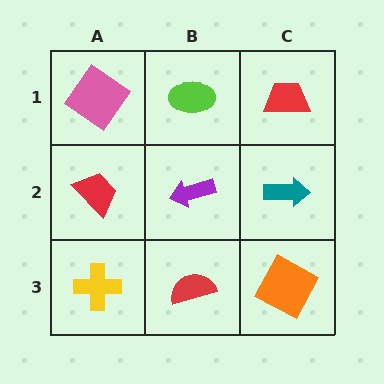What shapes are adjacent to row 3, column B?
A purple arrow (row 2, column B), a yellow cross (row 3, column A), an orange square (row 3, column C).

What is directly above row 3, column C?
A teal arrow.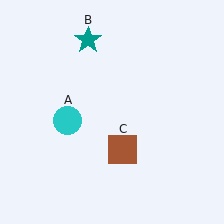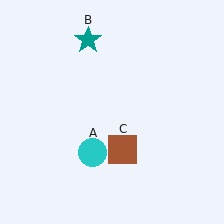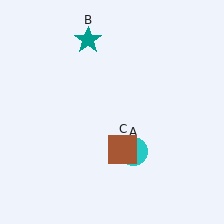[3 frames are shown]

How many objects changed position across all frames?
1 object changed position: cyan circle (object A).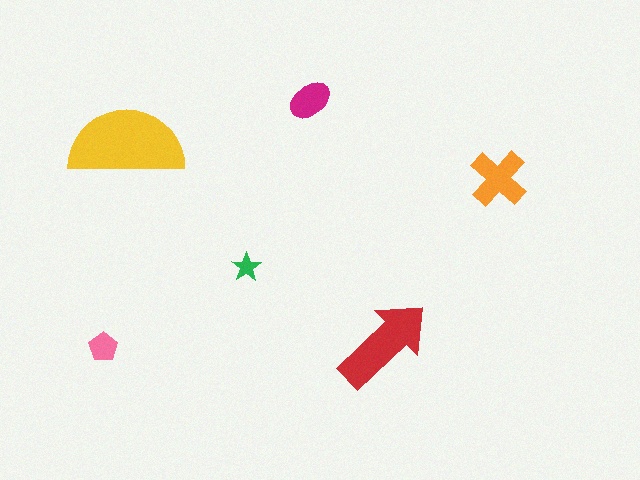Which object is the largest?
The yellow semicircle.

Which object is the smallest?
The green star.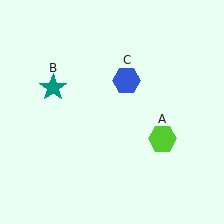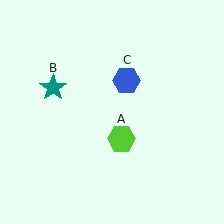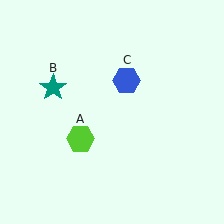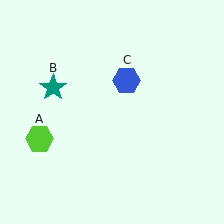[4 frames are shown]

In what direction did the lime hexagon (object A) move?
The lime hexagon (object A) moved left.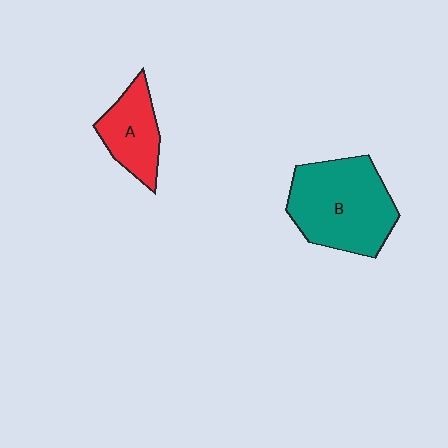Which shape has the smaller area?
Shape A (red).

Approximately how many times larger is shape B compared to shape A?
Approximately 1.9 times.